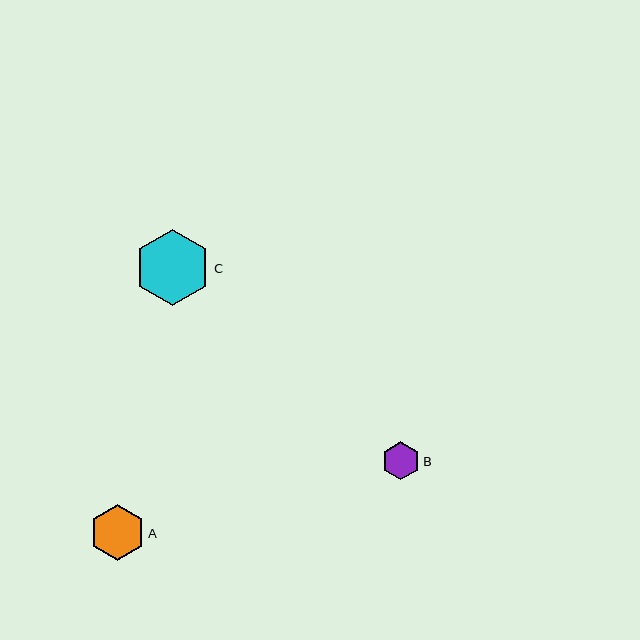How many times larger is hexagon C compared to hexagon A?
Hexagon C is approximately 1.4 times the size of hexagon A.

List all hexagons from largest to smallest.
From largest to smallest: C, A, B.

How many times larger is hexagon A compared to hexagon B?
Hexagon A is approximately 1.5 times the size of hexagon B.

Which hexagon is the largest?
Hexagon C is the largest with a size of approximately 76 pixels.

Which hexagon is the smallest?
Hexagon B is the smallest with a size of approximately 38 pixels.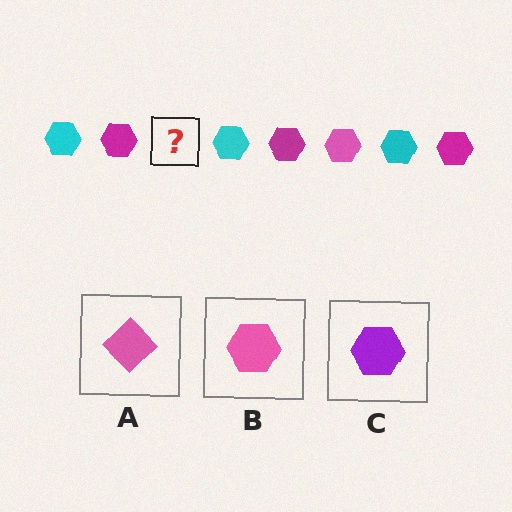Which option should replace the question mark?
Option B.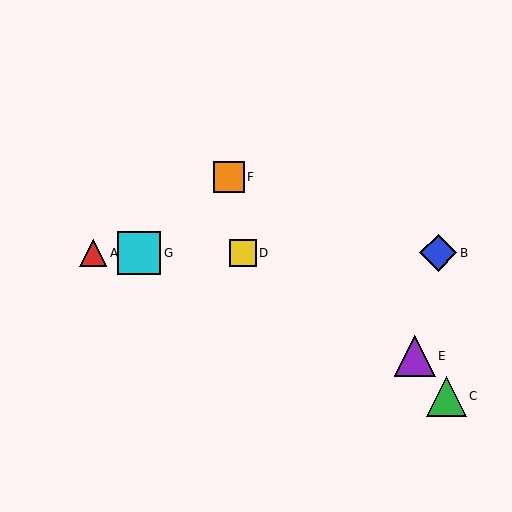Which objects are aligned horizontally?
Objects A, B, D, G are aligned horizontally.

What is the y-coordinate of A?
Object A is at y≈253.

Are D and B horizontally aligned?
Yes, both are at y≈253.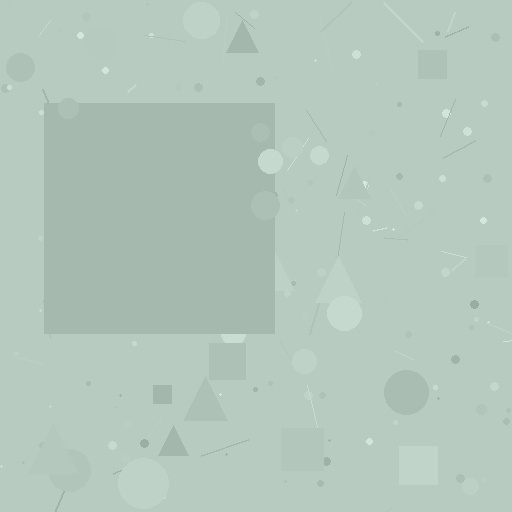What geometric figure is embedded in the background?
A square is embedded in the background.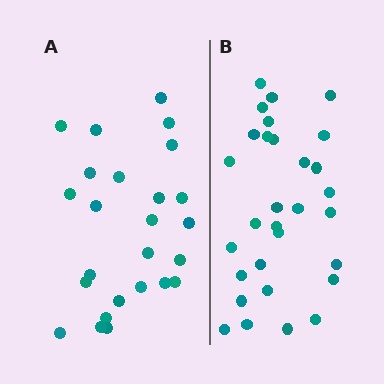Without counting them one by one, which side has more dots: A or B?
Region B (the right region) has more dots.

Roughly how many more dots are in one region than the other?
Region B has about 5 more dots than region A.